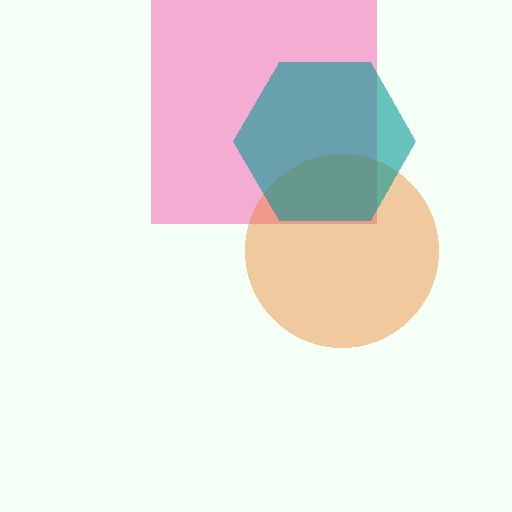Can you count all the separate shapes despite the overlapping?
Yes, there are 3 separate shapes.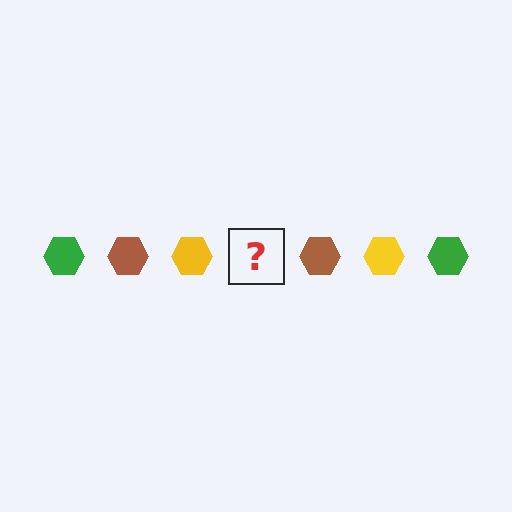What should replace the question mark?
The question mark should be replaced with a green hexagon.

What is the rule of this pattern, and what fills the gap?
The rule is that the pattern cycles through green, brown, yellow hexagons. The gap should be filled with a green hexagon.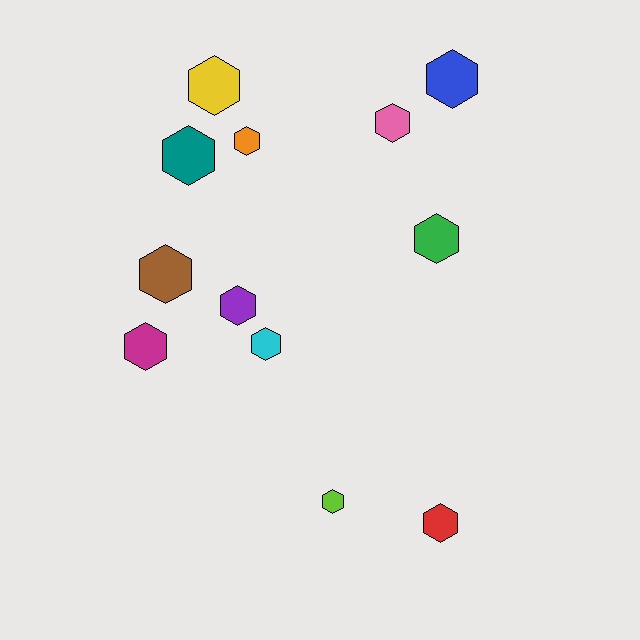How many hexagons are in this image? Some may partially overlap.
There are 12 hexagons.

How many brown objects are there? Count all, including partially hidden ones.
There is 1 brown object.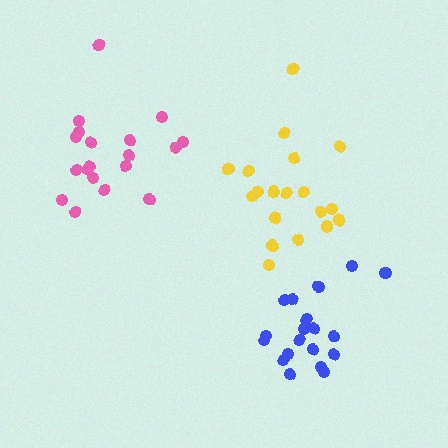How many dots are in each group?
Group 1: 19 dots, Group 2: 19 dots, Group 3: 19 dots (57 total).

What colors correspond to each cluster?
The clusters are colored: yellow, blue, pink.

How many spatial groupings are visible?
There are 3 spatial groupings.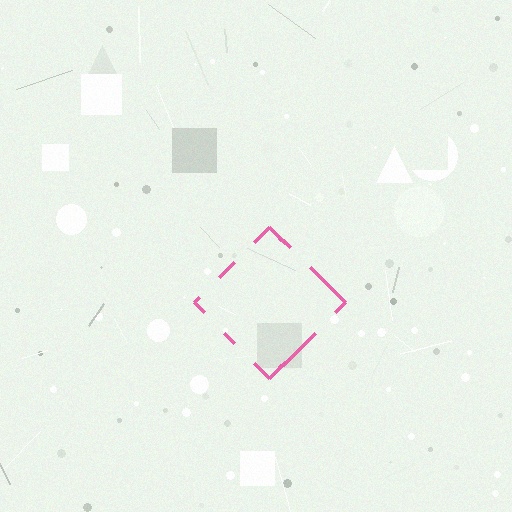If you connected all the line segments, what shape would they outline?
They would outline a diamond.